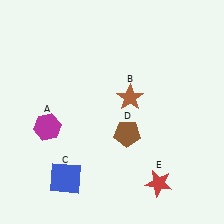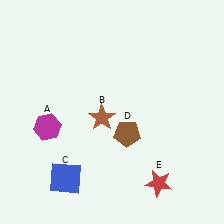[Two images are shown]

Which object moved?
The brown star (B) moved left.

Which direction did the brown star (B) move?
The brown star (B) moved left.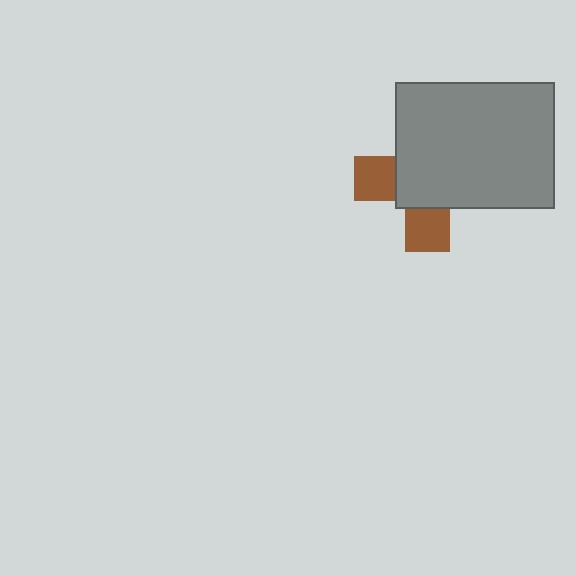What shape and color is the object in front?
The object in front is a gray rectangle.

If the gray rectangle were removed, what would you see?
You would see the complete brown cross.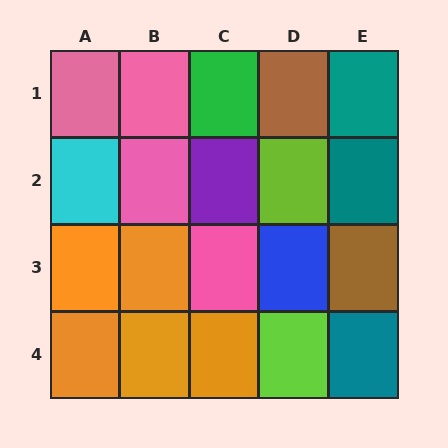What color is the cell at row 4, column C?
Orange.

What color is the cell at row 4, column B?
Orange.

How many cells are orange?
5 cells are orange.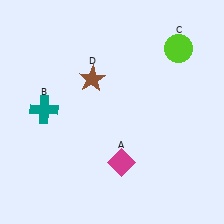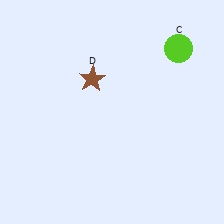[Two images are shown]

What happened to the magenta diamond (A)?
The magenta diamond (A) was removed in Image 2. It was in the bottom-right area of Image 1.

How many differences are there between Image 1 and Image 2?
There are 2 differences between the two images.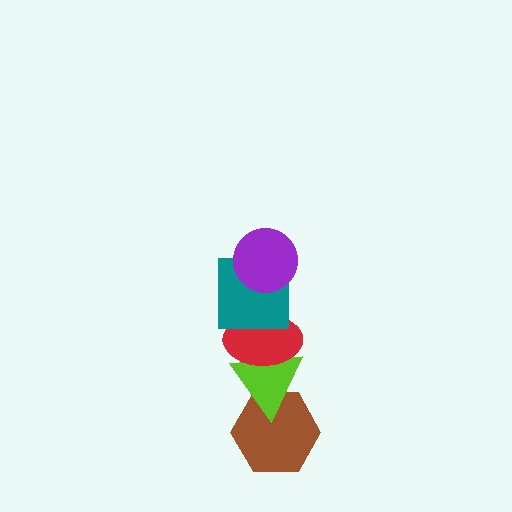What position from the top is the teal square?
The teal square is 2nd from the top.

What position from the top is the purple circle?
The purple circle is 1st from the top.